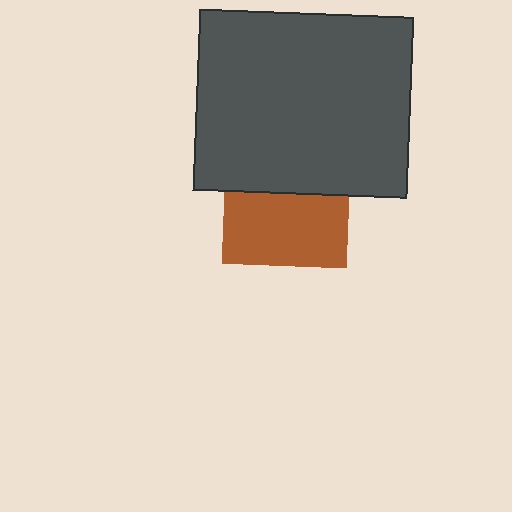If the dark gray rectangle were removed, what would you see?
You would see the complete brown square.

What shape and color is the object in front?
The object in front is a dark gray rectangle.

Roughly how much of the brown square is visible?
About half of it is visible (roughly 58%).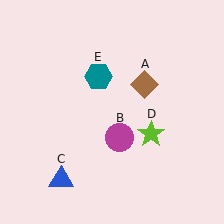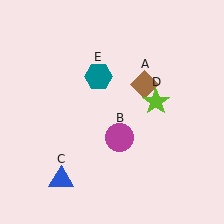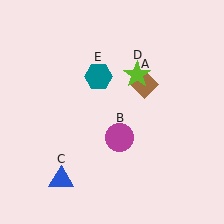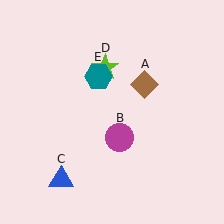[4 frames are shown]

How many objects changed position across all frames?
1 object changed position: lime star (object D).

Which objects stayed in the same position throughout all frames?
Brown diamond (object A) and magenta circle (object B) and blue triangle (object C) and teal hexagon (object E) remained stationary.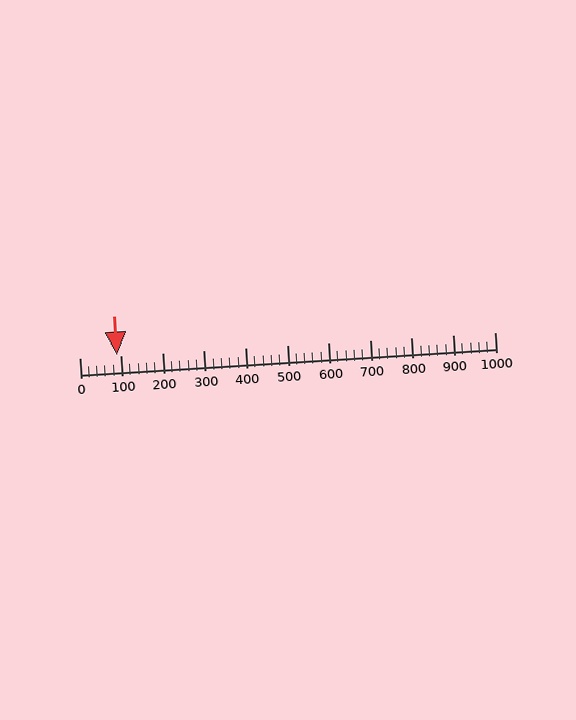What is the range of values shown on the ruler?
The ruler shows values from 0 to 1000.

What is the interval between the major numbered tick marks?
The major tick marks are spaced 100 units apart.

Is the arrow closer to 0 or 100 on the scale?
The arrow is closer to 100.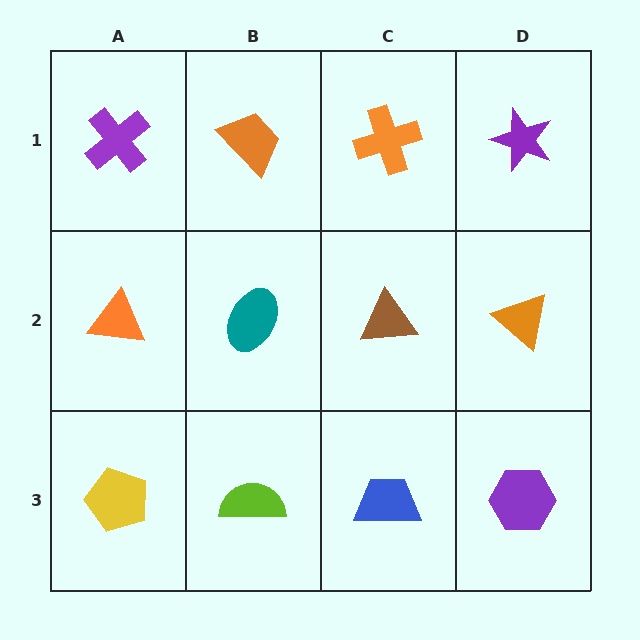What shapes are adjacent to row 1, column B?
A teal ellipse (row 2, column B), a purple cross (row 1, column A), an orange cross (row 1, column C).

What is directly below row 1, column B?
A teal ellipse.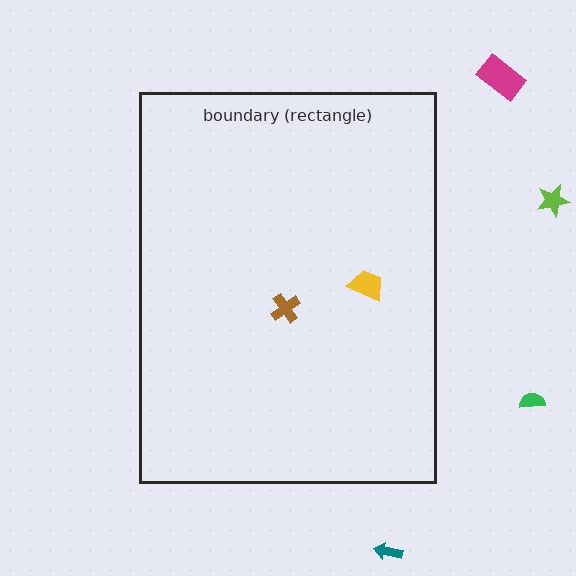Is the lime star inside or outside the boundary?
Outside.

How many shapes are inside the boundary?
2 inside, 4 outside.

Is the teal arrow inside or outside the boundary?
Outside.